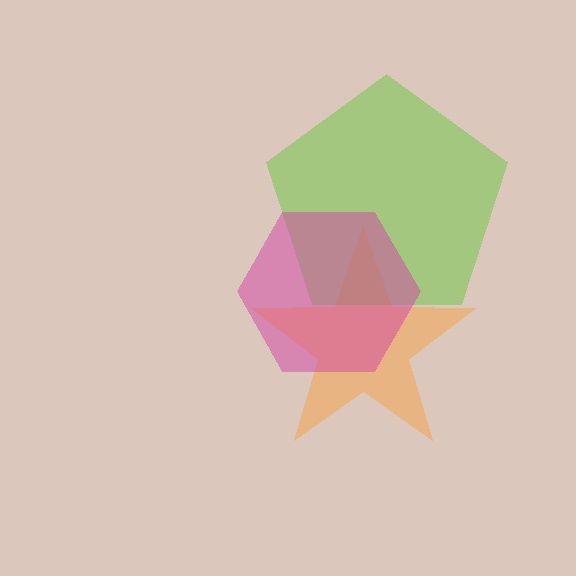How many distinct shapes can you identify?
There are 3 distinct shapes: an orange star, a lime pentagon, a magenta hexagon.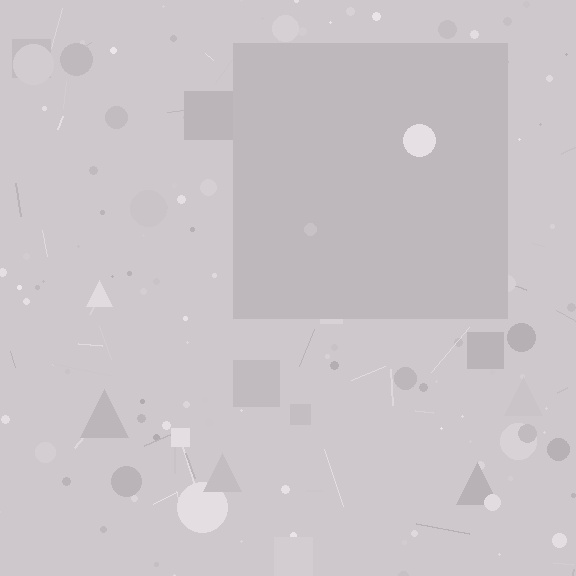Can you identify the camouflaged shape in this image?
The camouflaged shape is a square.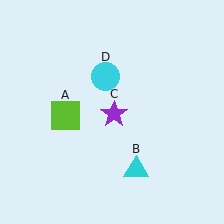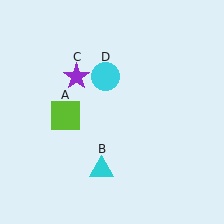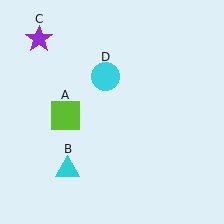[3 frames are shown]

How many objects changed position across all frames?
2 objects changed position: cyan triangle (object B), purple star (object C).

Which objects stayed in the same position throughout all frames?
Lime square (object A) and cyan circle (object D) remained stationary.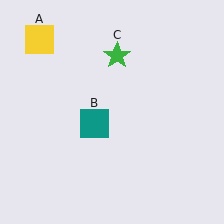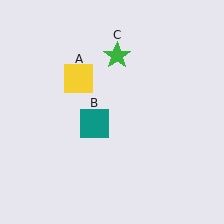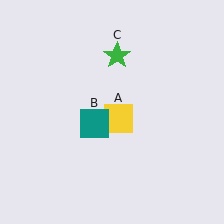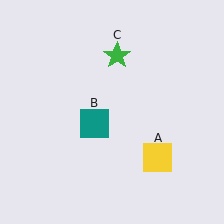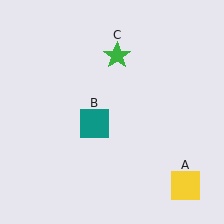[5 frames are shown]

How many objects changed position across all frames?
1 object changed position: yellow square (object A).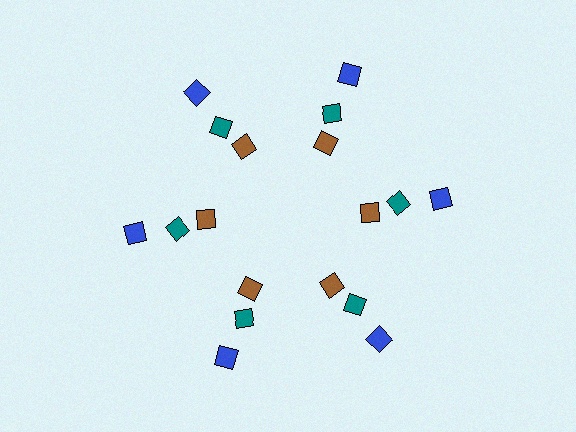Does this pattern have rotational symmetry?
Yes, this pattern has 6-fold rotational symmetry. It looks the same after rotating 60 degrees around the center.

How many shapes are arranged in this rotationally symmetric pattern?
There are 18 shapes, arranged in 6 groups of 3.